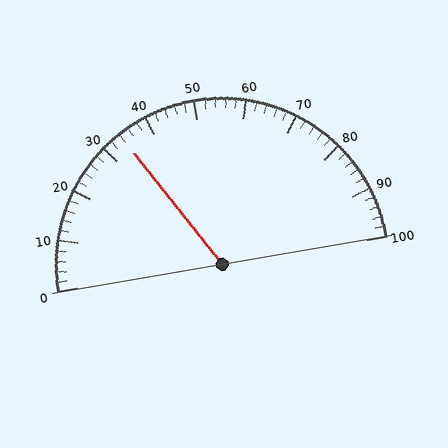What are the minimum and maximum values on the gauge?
The gauge ranges from 0 to 100.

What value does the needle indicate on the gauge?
The needle indicates approximately 34.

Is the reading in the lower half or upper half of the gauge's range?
The reading is in the lower half of the range (0 to 100).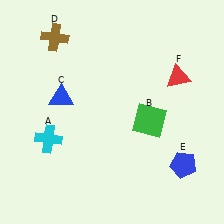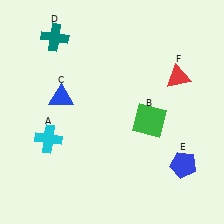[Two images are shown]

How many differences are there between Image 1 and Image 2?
There is 1 difference between the two images.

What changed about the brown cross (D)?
In Image 1, D is brown. In Image 2, it changed to teal.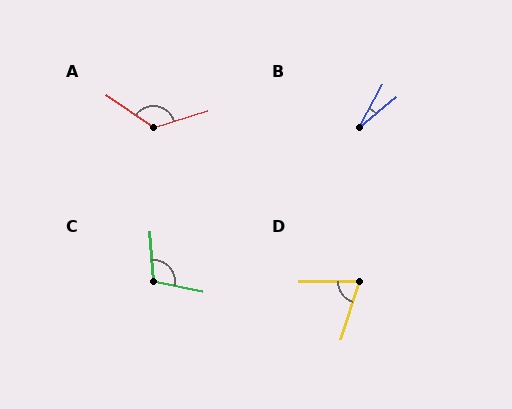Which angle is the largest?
A, at approximately 128 degrees.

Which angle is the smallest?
B, at approximately 22 degrees.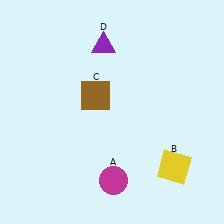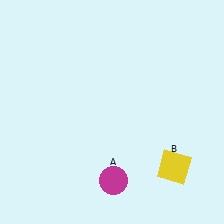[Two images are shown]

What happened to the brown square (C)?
The brown square (C) was removed in Image 2. It was in the top-left area of Image 1.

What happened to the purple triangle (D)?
The purple triangle (D) was removed in Image 2. It was in the top-left area of Image 1.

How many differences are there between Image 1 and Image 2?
There are 2 differences between the two images.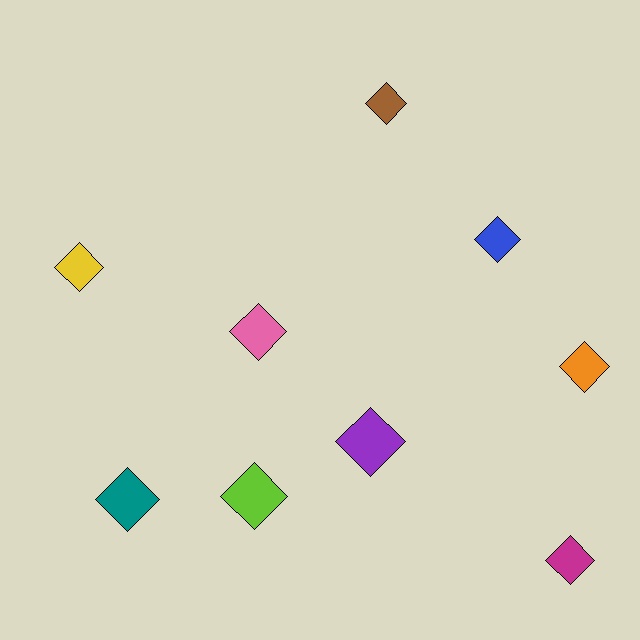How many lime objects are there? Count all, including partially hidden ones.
There is 1 lime object.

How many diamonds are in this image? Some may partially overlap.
There are 9 diamonds.